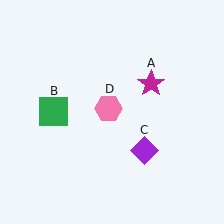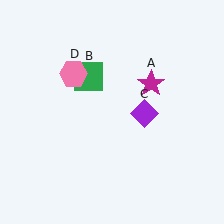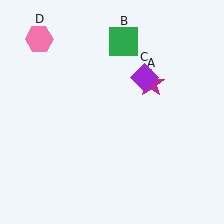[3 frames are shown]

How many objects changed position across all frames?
3 objects changed position: green square (object B), purple diamond (object C), pink hexagon (object D).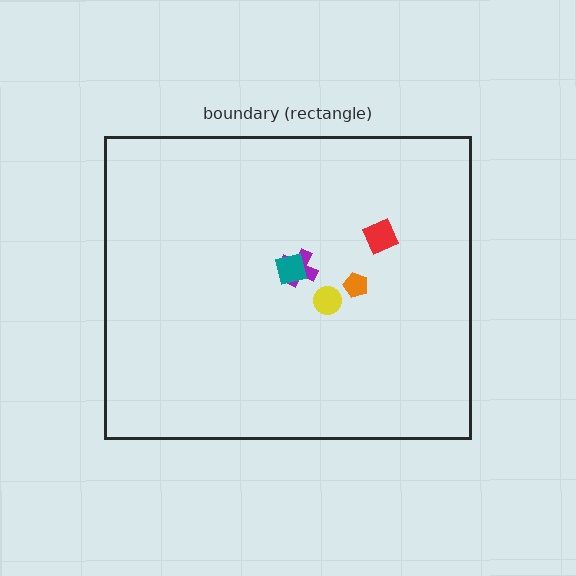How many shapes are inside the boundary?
5 inside, 0 outside.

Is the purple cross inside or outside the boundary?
Inside.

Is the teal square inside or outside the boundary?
Inside.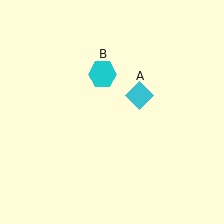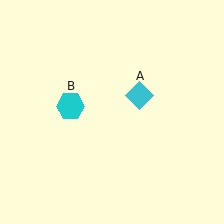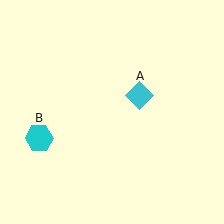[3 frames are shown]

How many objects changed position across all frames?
1 object changed position: cyan hexagon (object B).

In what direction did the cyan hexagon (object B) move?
The cyan hexagon (object B) moved down and to the left.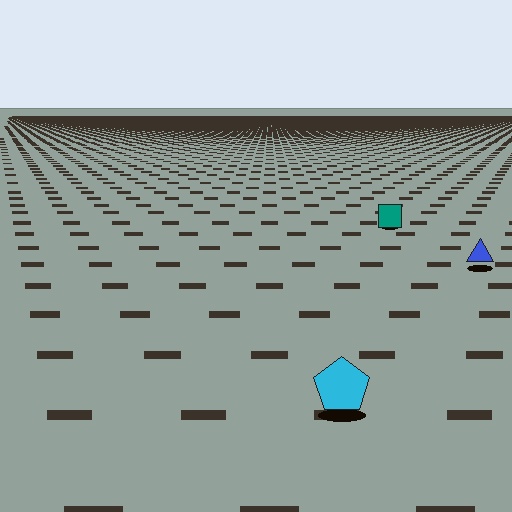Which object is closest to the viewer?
The cyan pentagon is closest. The texture marks near it are larger and more spread out.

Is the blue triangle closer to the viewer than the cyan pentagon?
No. The cyan pentagon is closer — you can tell from the texture gradient: the ground texture is coarser near it.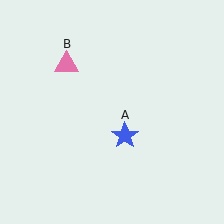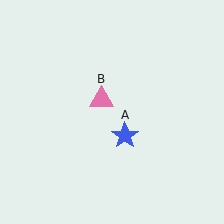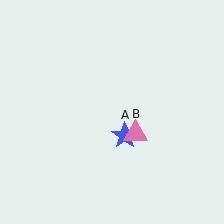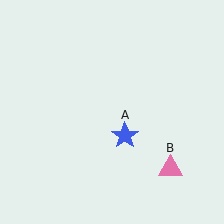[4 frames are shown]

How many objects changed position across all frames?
1 object changed position: pink triangle (object B).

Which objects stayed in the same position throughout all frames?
Blue star (object A) remained stationary.